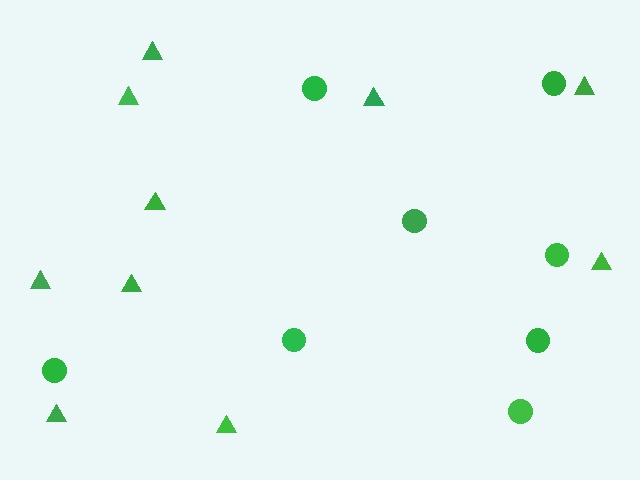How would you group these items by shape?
There are 2 groups: one group of circles (8) and one group of triangles (10).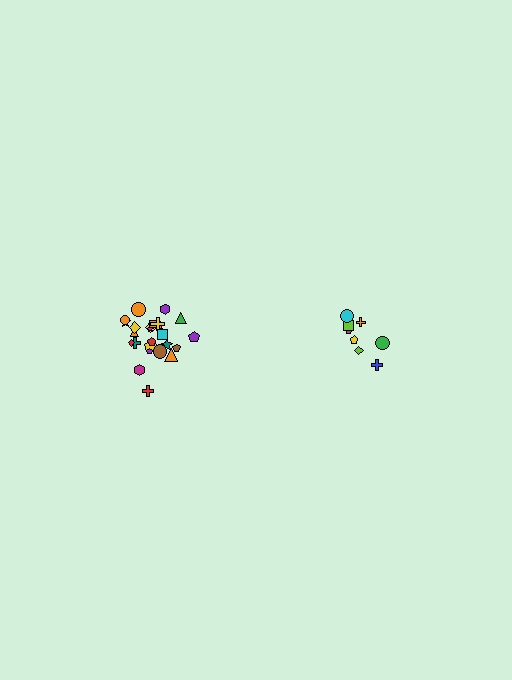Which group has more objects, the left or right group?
The left group.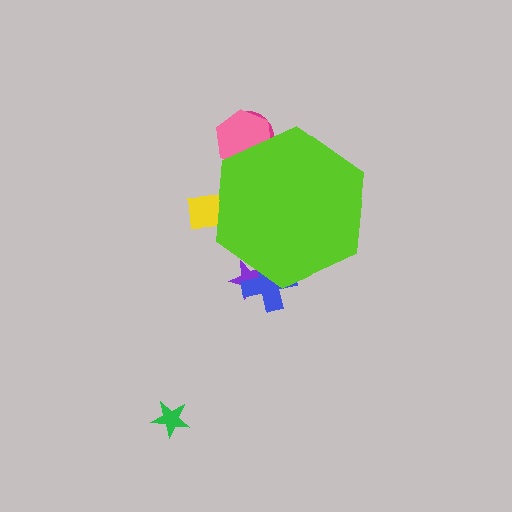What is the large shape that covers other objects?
A lime hexagon.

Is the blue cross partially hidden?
Yes, the blue cross is partially hidden behind the lime hexagon.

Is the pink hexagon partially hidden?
Yes, the pink hexagon is partially hidden behind the lime hexagon.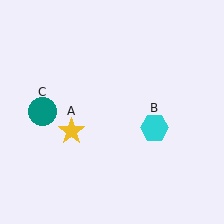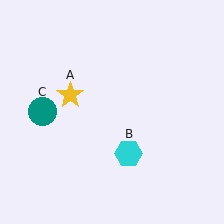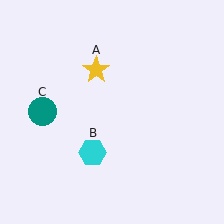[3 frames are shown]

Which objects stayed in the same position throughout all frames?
Teal circle (object C) remained stationary.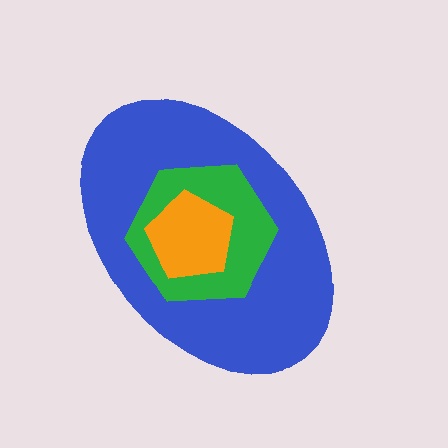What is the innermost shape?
The orange pentagon.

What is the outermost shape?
The blue ellipse.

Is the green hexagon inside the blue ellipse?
Yes.